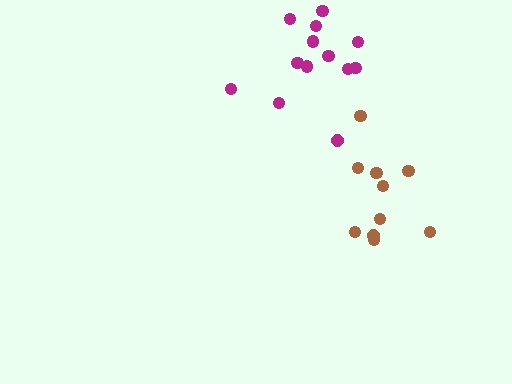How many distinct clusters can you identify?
There are 2 distinct clusters.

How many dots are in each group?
Group 1: 10 dots, Group 2: 13 dots (23 total).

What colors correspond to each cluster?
The clusters are colored: brown, magenta.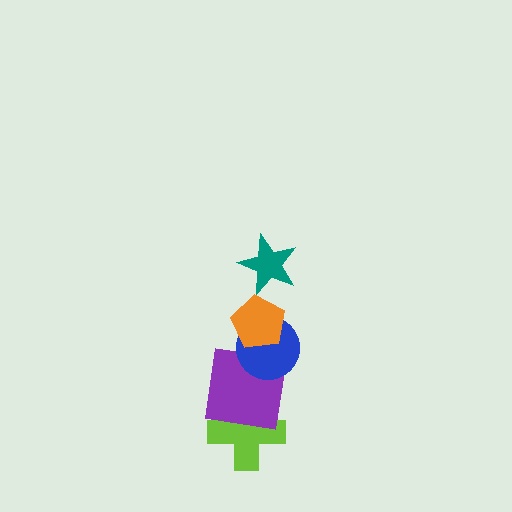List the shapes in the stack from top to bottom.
From top to bottom: the teal star, the orange pentagon, the blue circle, the purple square, the lime cross.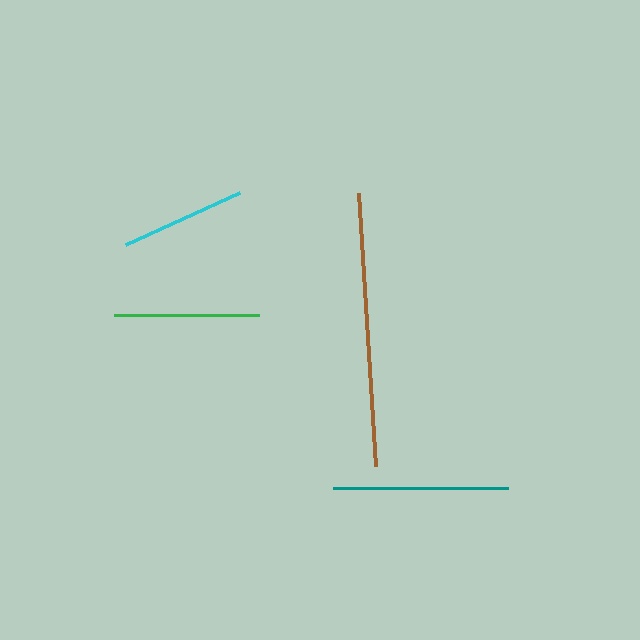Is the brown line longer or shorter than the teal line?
The brown line is longer than the teal line.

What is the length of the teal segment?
The teal segment is approximately 175 pixels long.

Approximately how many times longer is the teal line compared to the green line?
The teal line is approximately 1.2 times the length of the green line.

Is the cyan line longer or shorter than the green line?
The green line is longer than the cyan line.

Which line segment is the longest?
The brown line is the longest at approximately 274 pixels.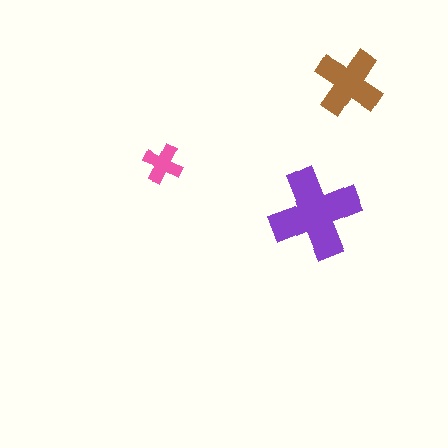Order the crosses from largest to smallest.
the purple one, the brown one, the pink one.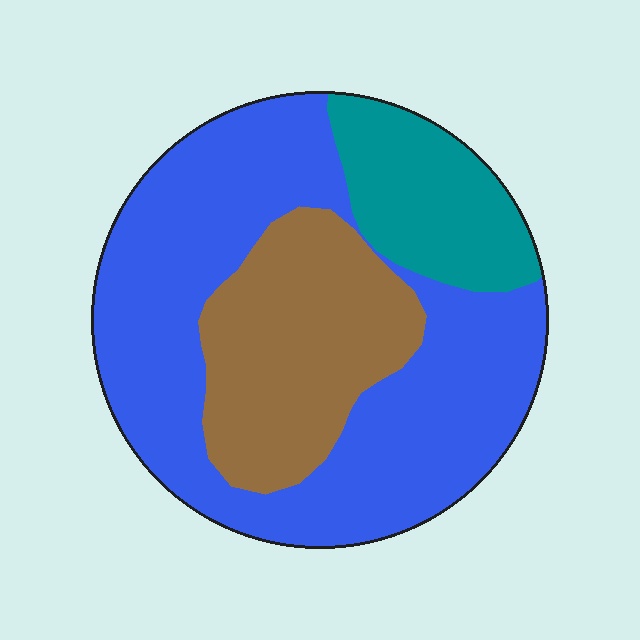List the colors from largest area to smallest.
From largest to smallest: blue, brown, teal.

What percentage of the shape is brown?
Brown covers around 25% of the shape.